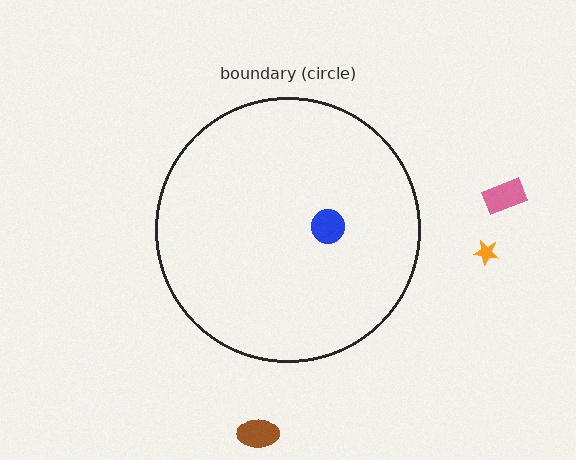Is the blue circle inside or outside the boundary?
Inside.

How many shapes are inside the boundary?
1 inside, 3 outside.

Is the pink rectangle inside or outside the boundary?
Outside.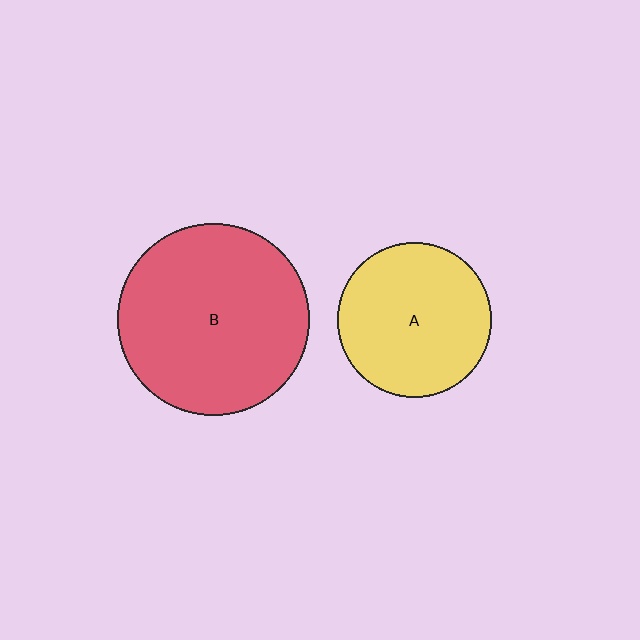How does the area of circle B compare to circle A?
Approximately 1.5 times.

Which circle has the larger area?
Circle B (red).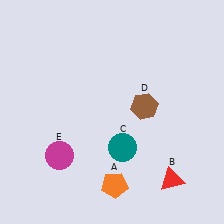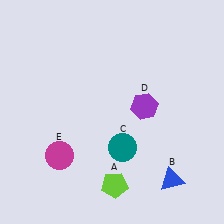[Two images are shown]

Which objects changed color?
A changed from orange to lime. B changed from red to blue. D changed from brown to purple.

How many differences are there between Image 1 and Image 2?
There are 3 differences between the two images.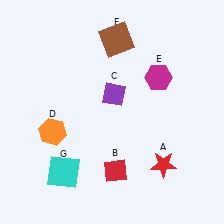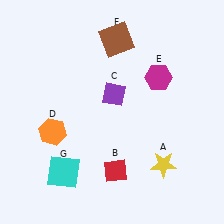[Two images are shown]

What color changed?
The star (A) changed from red in Image 1 to yellow in Image 2.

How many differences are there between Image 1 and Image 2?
There is 1 difference between the two images.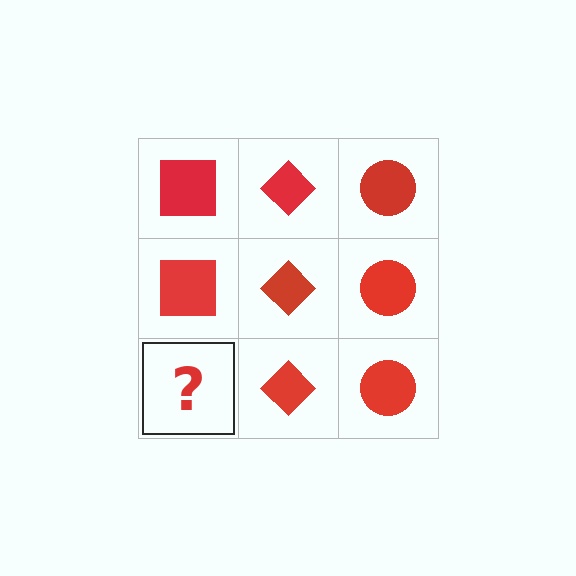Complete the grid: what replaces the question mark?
The question mark should be replaced with a red square.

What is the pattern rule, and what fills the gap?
The rule is that each column has a consistent shape. The gap should be filled with a red square.